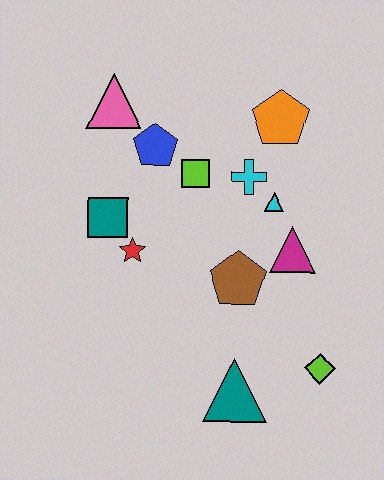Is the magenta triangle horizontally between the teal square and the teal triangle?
No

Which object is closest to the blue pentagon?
The lime square is closest to the blue pentagon.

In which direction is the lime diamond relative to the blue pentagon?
The lime diamond is below the blue pentagon.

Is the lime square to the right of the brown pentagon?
No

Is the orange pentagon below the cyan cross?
No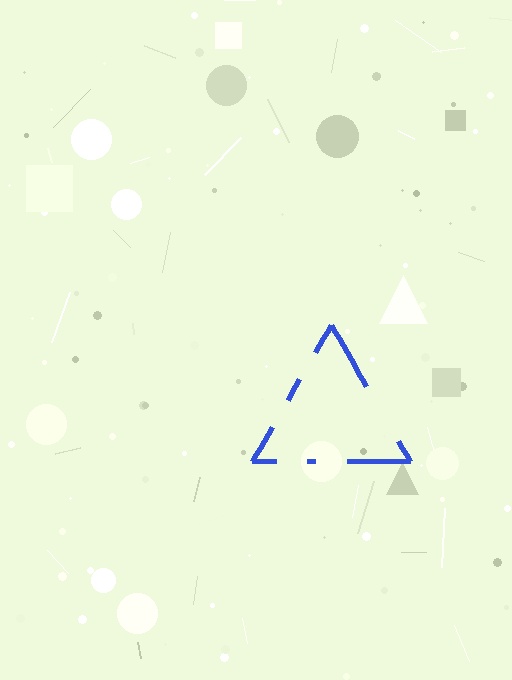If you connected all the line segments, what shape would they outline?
They would outline a triangle.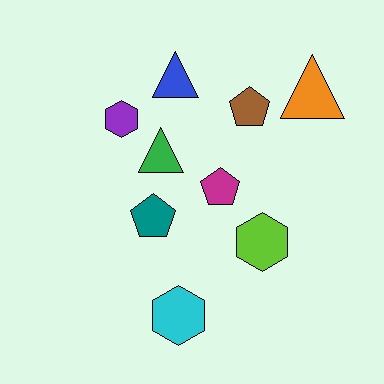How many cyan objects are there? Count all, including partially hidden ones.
There is 1 cyan object.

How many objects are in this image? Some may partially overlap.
There are 9 objects.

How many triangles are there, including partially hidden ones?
There are 3 triangles.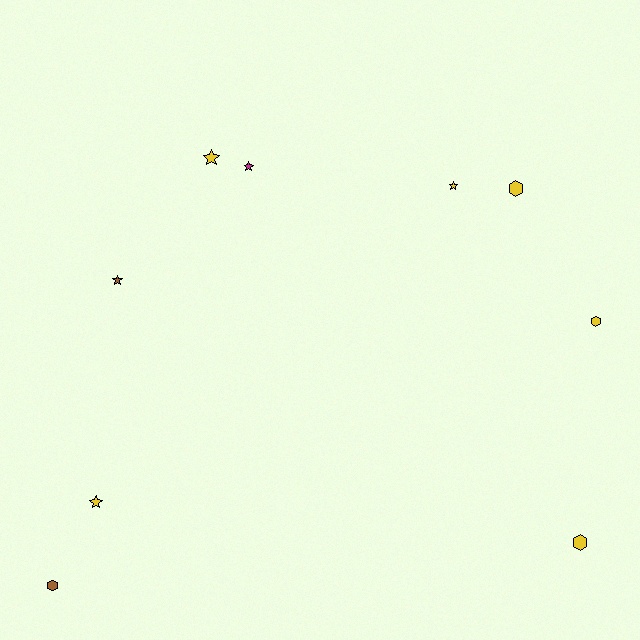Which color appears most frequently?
Yellow, with 6 objects.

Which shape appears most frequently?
Star, with 5 objects.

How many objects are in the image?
There are 9 objects.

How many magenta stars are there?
There is 1 magenta star.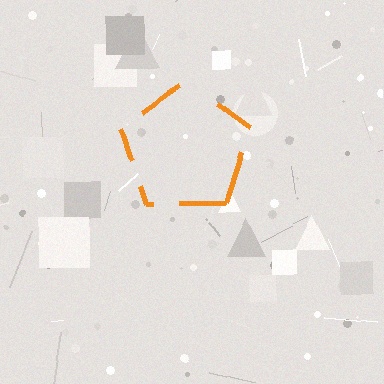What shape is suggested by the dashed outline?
The dashed outline suggests a pentagon.